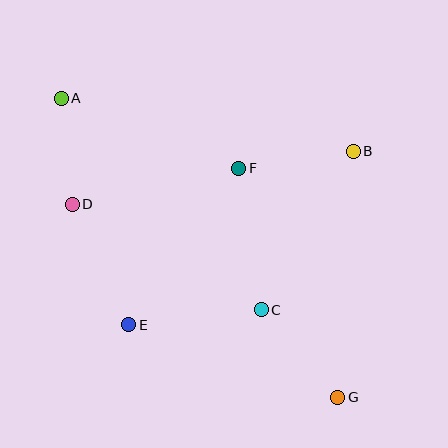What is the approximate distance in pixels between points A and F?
The distance between A and F is approximately 191 pixels.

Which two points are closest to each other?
Points A and D are closest to each other.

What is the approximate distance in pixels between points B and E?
The distance between B and E is approximately 284 pixels.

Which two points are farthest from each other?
Points A and G are farthest from each other.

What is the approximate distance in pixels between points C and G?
The distance between C and G is approximately 116 pixels.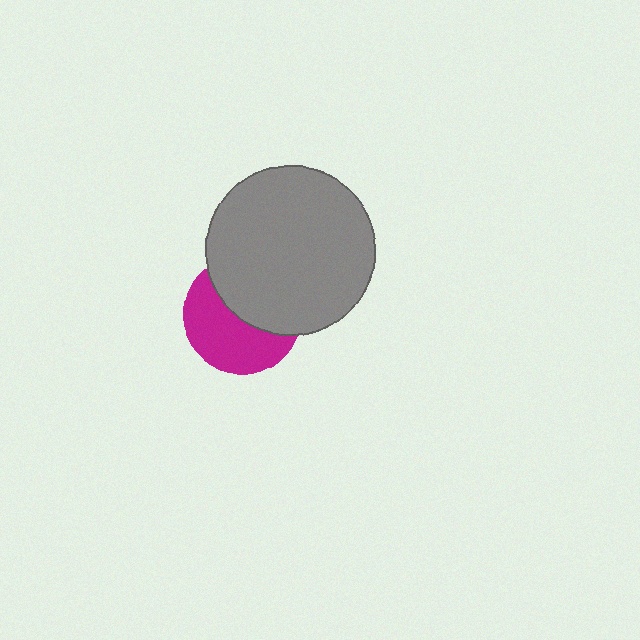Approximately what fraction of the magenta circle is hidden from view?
Roughly 48% of the magenta circle is hidden behind the gray circle.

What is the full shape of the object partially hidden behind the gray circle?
The partially hidden object is a magenta circle.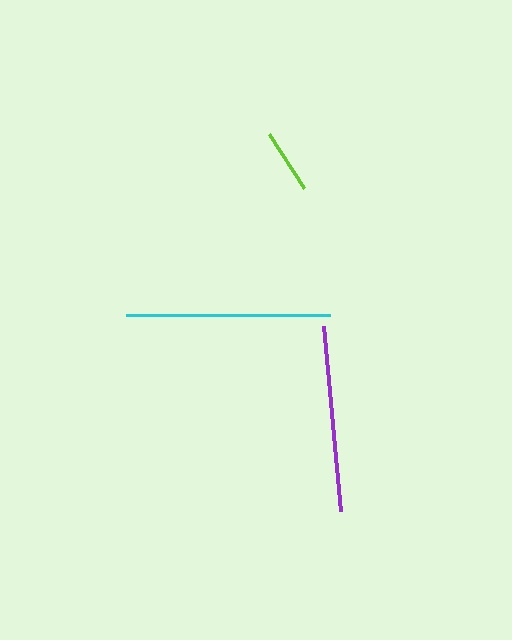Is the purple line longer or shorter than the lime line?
The purple line is longer than the lime line.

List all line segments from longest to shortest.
From longest to shortest: cyan, purple, lime.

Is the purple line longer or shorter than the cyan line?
The cyan line is longer than the purple line.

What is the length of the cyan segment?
The cyan segment is approximately 204 pixels long.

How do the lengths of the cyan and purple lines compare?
The cyan and purple lines are approximately the same length.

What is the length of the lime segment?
The lime segment is approximately 64 pixels long.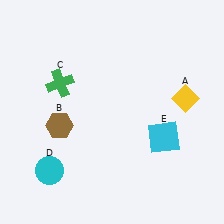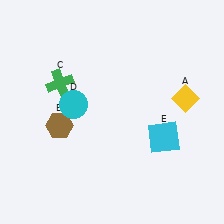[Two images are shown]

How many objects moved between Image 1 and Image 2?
1 object moved between the two images.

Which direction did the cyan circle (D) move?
The cyan circle (D) moved up.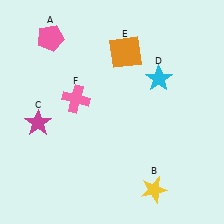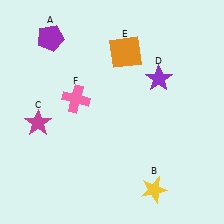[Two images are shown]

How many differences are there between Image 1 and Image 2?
There are 2 differences between the two images.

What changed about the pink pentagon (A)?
In Image 1, A is pink. In Image 2, it changed to purple.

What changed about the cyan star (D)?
In Image 1, D is cyan. In Image 2, it changed to purple.